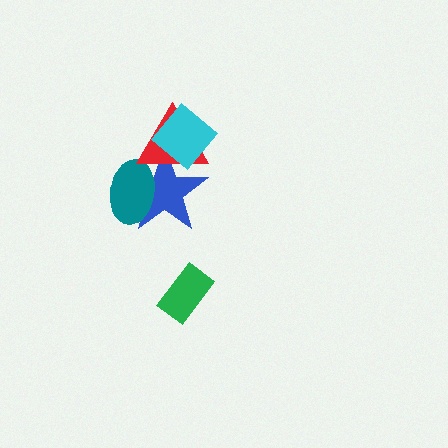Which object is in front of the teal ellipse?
The red triangle is in front of the teal ellipse.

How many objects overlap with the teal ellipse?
2 objects overlap with the teal ellipse.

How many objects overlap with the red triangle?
3 objects overlap with the red triangle.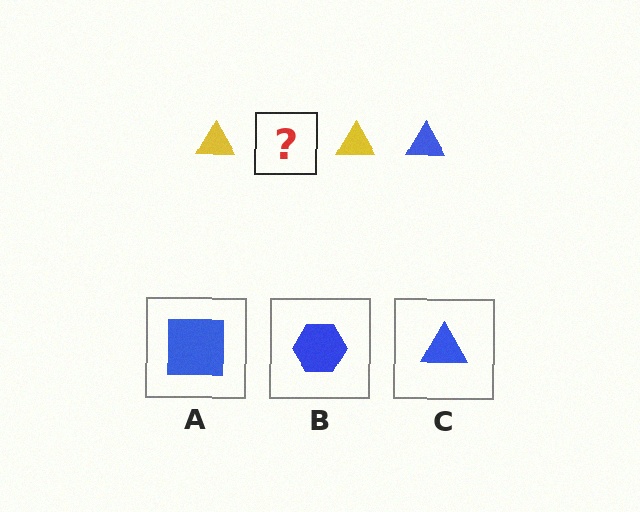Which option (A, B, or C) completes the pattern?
C.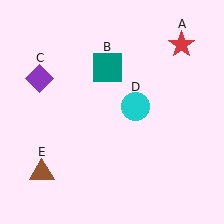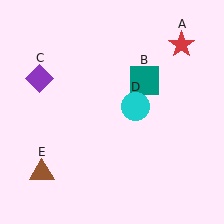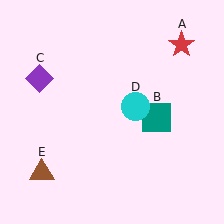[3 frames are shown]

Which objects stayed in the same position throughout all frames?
Red star (object A) and purple diamond (object C) and cyan circle (object D) and brown triangle (object E) remained stationary.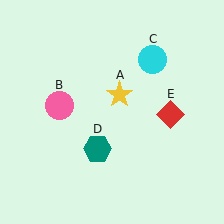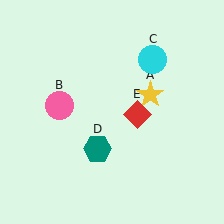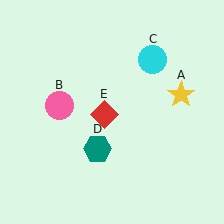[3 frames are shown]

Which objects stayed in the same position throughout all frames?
Pink circle (object B) and cyan circle (object C) and teal hexagon (object D) remained stationary.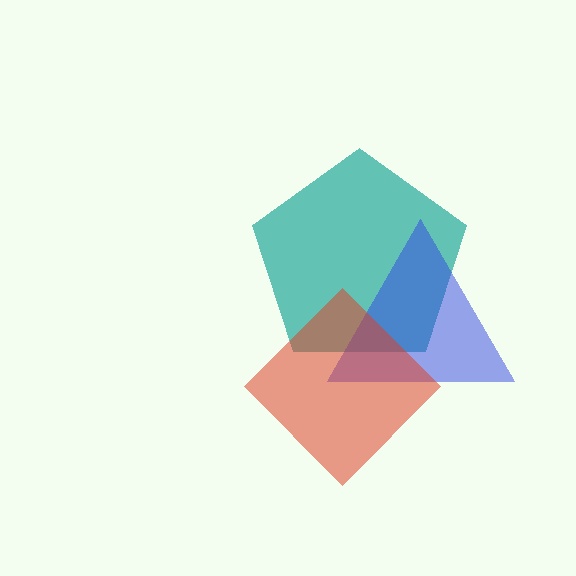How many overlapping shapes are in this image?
There are 3 overlapping shapes in the image.